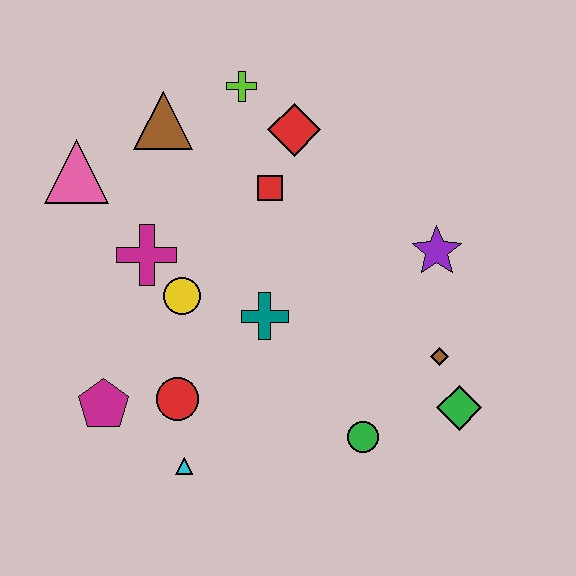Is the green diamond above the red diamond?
No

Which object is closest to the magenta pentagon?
The red circle is closest to the magenta pentagon.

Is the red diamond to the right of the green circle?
No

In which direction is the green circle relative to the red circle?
The green circle is to the right of the red circle.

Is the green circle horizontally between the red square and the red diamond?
No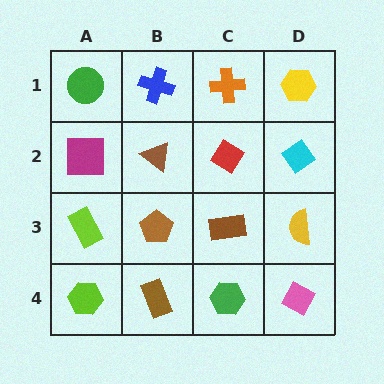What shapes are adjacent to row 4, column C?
A brown rectangle (row 3, column C), a brown rectangle (row 4, column B), a pink diamond (row 4, column D).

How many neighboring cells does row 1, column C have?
3.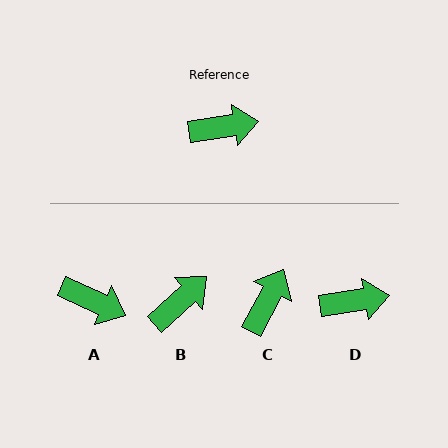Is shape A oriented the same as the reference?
No, it is off by about 33 degrees.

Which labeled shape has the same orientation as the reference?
D.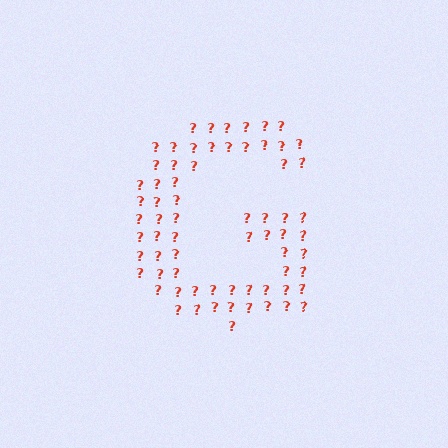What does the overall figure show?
The overall figure shows the letter G.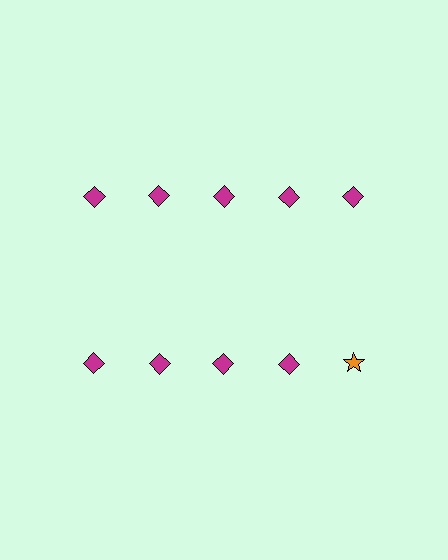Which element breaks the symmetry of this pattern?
The orange star in the second row, rightmost column breaks the symmetry. All other shapes are magenta diamonds.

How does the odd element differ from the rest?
It differs in both color (orange instead of magenta) and shape (star instead of diamond).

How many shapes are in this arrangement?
There are 10 shapes arranged in a grid pattern.